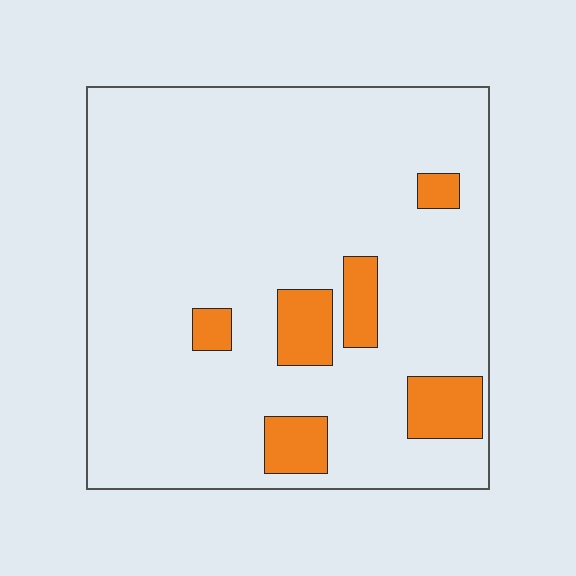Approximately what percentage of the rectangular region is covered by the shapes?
Approximately 10%.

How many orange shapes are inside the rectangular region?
6.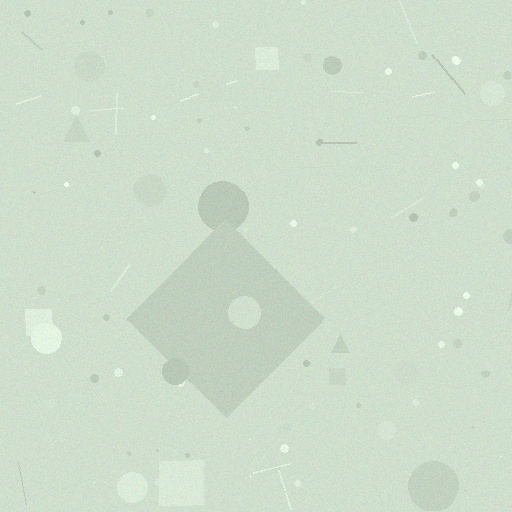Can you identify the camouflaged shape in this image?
The camouflaged shape is a diamond.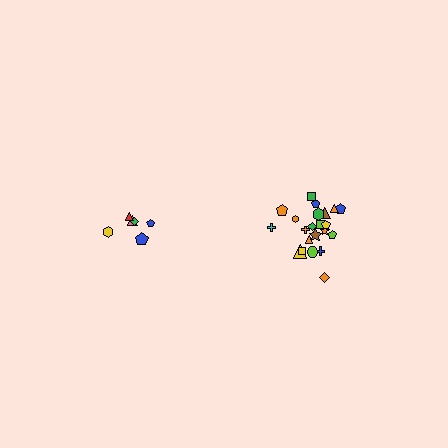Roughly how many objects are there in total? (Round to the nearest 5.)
Roughly 30 objects in total.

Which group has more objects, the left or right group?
The right group.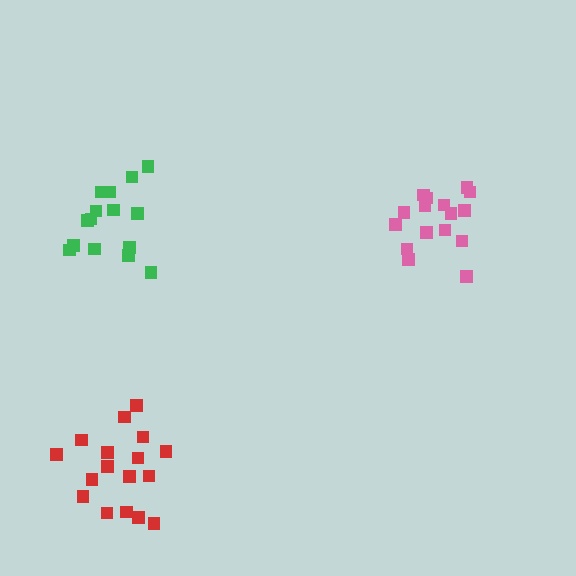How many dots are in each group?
Group 1: 17 dots, Group 2: 16 dots, Group 3: 15 dots (48 total).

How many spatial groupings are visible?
There are 3 spatial groupings.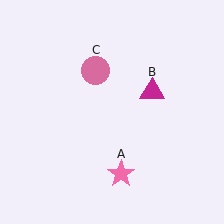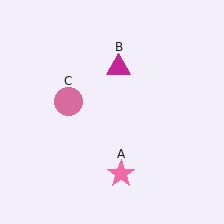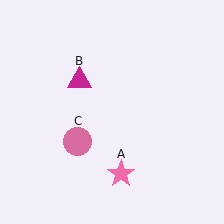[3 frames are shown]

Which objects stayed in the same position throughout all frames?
Pink star (object A) remained stationary.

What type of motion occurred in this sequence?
The magenta triangle (object B), pink circle (object C) rotated counterclockwise around the center of the scene.